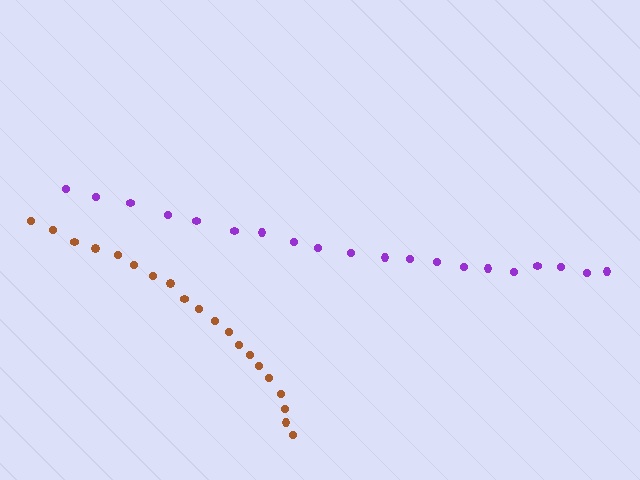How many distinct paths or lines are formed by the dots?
There are 2 distinct paths.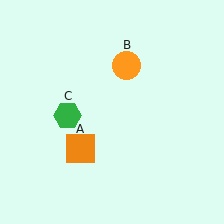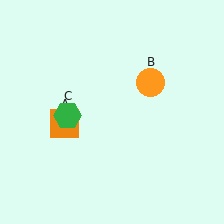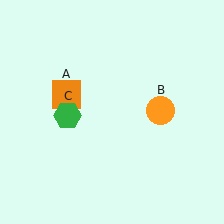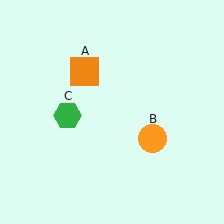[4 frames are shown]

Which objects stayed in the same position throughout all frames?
Green hexagon (object C) remained stationary.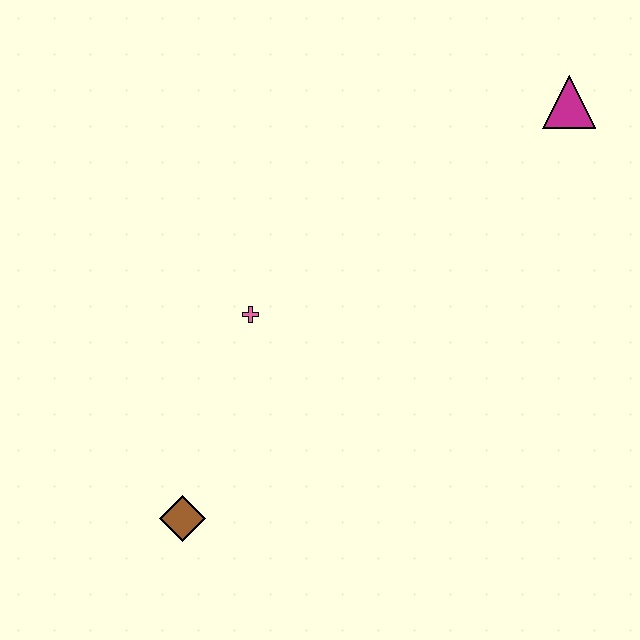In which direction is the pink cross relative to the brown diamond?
The pink cross is above the brown diamond.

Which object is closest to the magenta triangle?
The pink cross is closest to the magenta triangle.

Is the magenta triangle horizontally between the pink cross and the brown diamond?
No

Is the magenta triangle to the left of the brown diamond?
No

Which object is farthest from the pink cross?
The magenta triangle is farthest from the pink cross.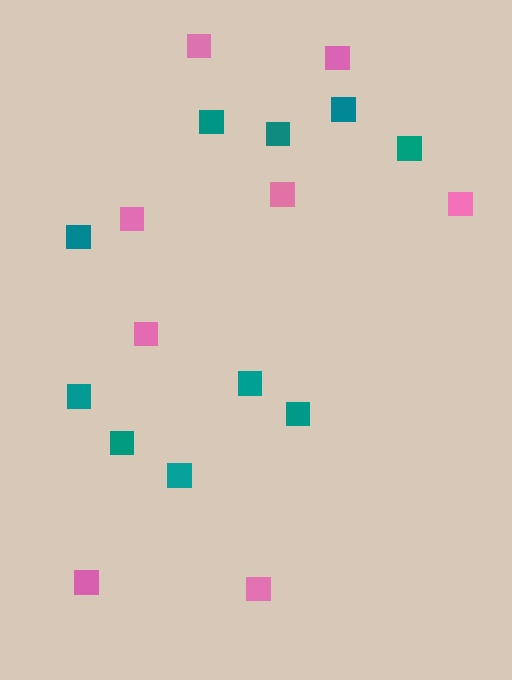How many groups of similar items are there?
There are 2 groups: one group of teal squares (10) and one group of pink squares (8).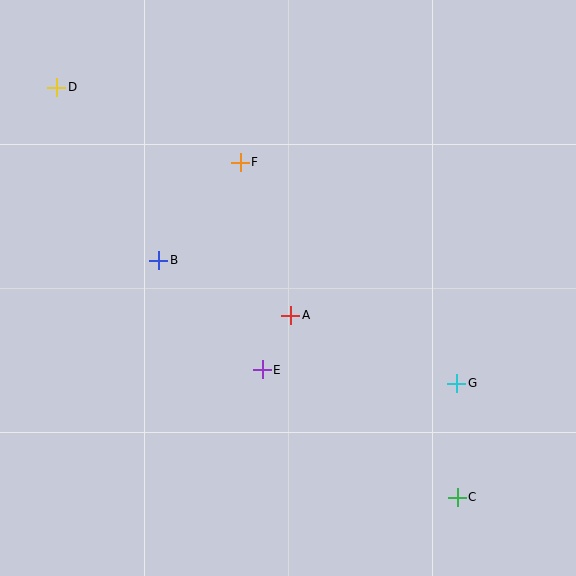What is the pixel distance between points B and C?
The distance between B and C is 381 pixels.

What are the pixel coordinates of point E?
Point E is at (262, 370).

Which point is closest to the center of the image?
Point A at (291, 315) is closest to the center.